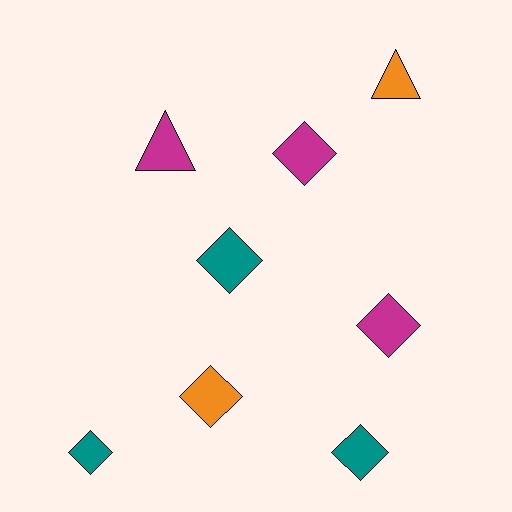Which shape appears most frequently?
Diamond, with 6 objects.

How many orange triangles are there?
There is 1 orange triangle.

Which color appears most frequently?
Magenta, with 3 objects.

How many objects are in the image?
There are 8 objects.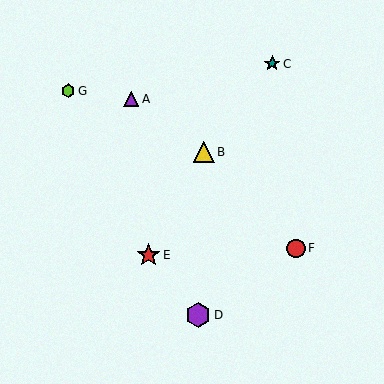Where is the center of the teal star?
The center of the teal star is at (272, 64).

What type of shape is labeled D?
Shape D is a purple hexagon.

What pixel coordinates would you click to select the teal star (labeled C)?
Click at (272, 64) to select the teal star C.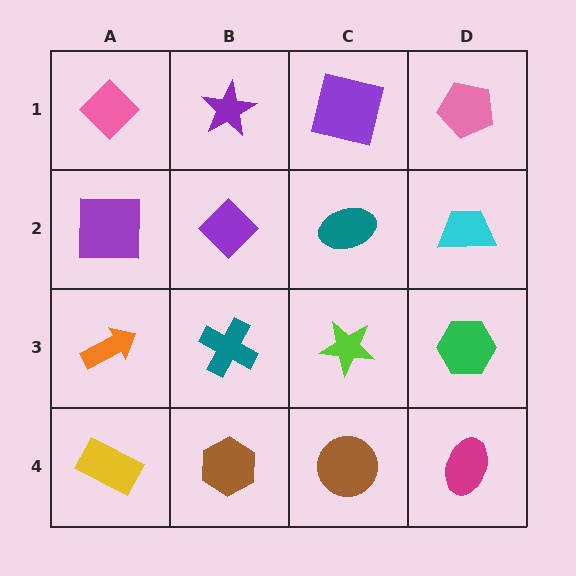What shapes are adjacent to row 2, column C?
A purple square (row 1, column C), a lime star (row 3, column C), a purple diamond (row 2, column B), a cyan trapezoid (row 2, column D).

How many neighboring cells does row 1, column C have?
3.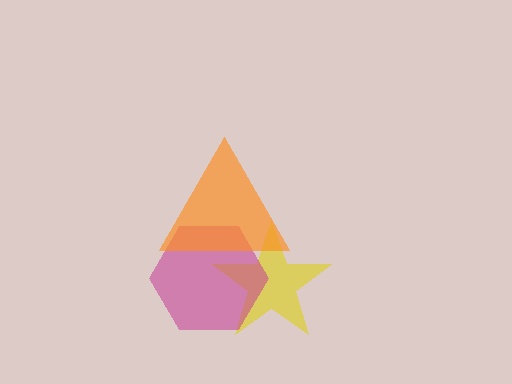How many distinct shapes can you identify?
There are 3 distinct shapes: a yellow star, a magenta hexagon, an orange triangle.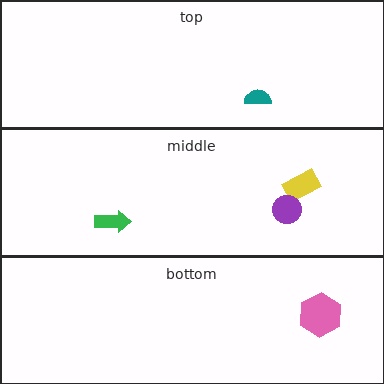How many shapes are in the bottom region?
1.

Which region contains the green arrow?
The middle region.